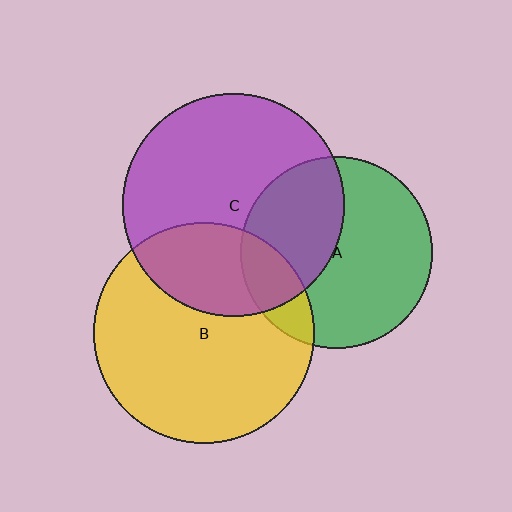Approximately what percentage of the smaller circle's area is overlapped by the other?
Approximately 40%.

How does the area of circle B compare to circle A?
Approximately 1.3 times.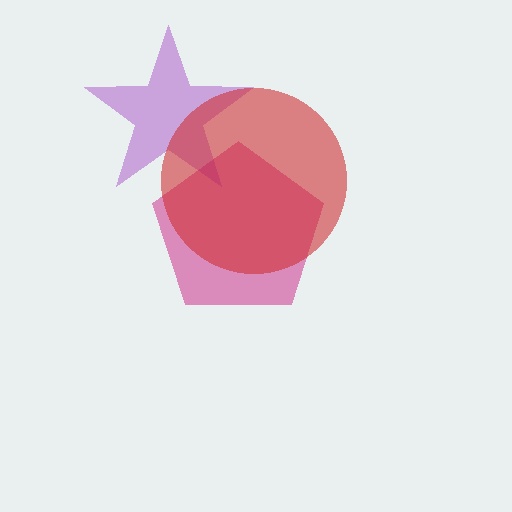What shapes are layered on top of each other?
The layered shapes are: a magenta pentagon, a purple star, a red circle.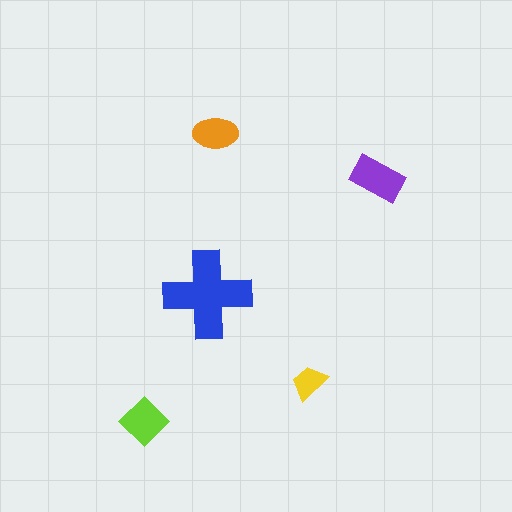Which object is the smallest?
The yellow trapezoid.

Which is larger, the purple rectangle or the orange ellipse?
The purple rectangle.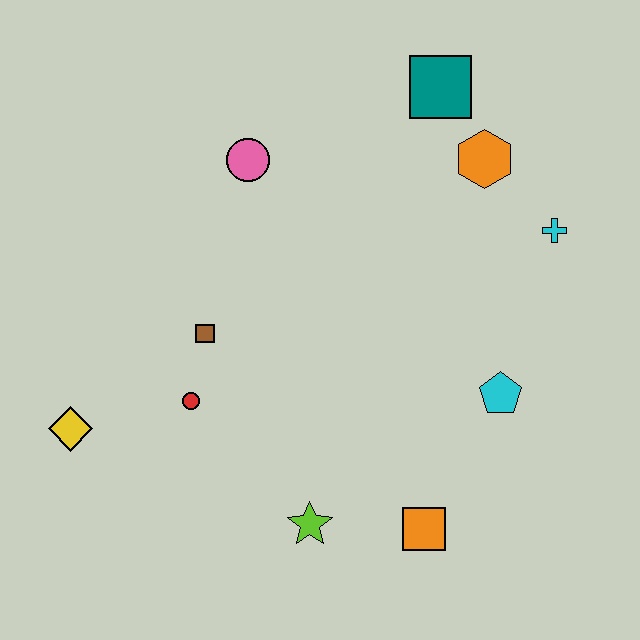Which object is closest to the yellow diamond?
The red circle is closest to the yellow diamond.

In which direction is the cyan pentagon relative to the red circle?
The cyan pentagon is to the right of the red circle.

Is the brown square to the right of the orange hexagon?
No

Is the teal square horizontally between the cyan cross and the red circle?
Yes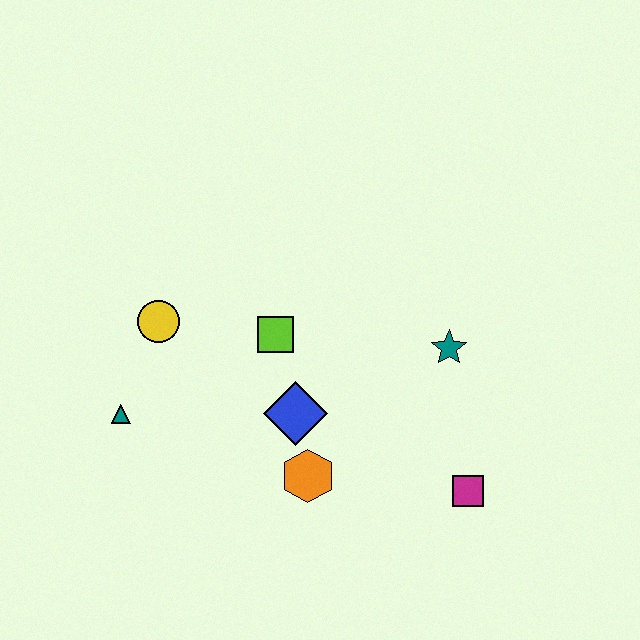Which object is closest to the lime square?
The blue diamond is closest to the lime square.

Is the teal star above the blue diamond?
Yes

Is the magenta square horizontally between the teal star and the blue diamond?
No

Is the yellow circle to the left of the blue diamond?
Yes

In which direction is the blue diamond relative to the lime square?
The blue diamond is below the lime square.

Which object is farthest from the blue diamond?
The magenta square is farthest from the blue diamond.